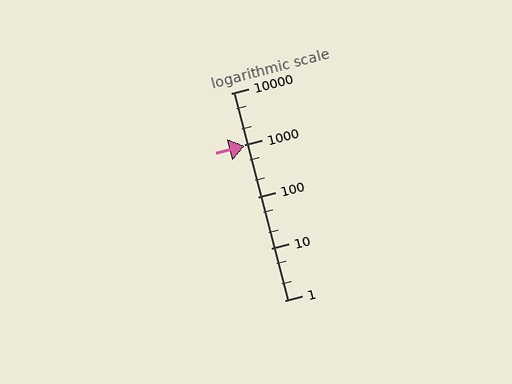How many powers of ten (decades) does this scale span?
The scale spans 4 decades, from 1 to 10000.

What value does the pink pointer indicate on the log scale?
The pointer indicates approximately 960.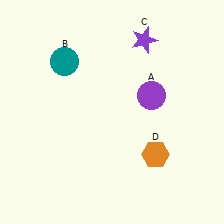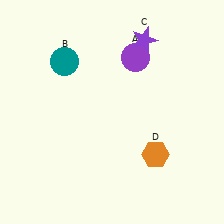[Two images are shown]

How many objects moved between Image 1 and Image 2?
1 object moved between the two images.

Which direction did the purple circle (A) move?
The purple circle (A) moved up.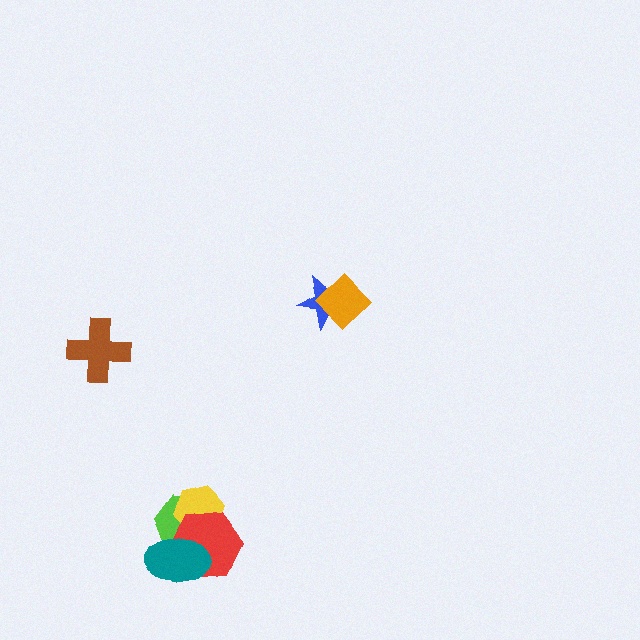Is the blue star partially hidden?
Yes, it is partially covered by another shape.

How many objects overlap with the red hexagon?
3 objects overlap with the red hexagon.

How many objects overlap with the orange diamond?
1 object overlaps with the orange diamond.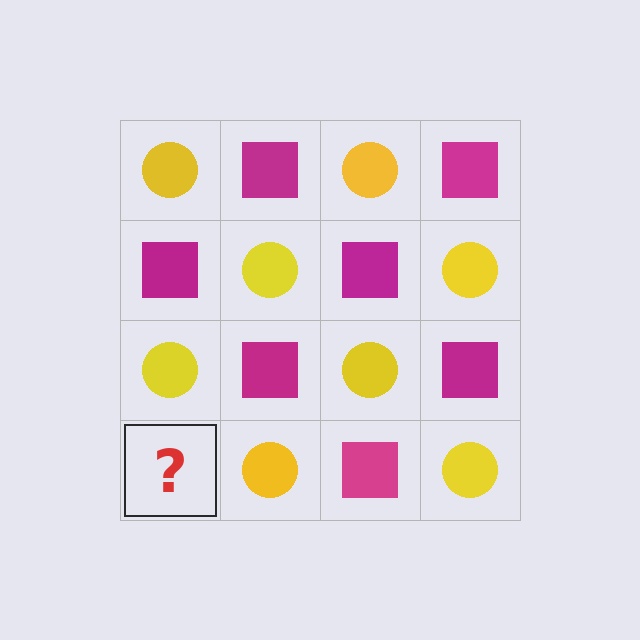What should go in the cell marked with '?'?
The missing cell should contain a magenta square.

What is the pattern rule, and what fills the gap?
The rule is that it alternates yellow circle and magenta square in a checkerboard pattern. The gap should be filled with a magenta square.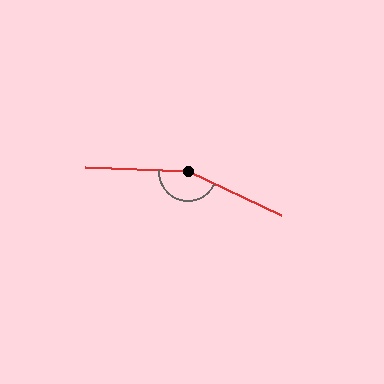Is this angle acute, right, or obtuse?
It is obtuse.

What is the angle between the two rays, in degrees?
Approximately 157 degrees.